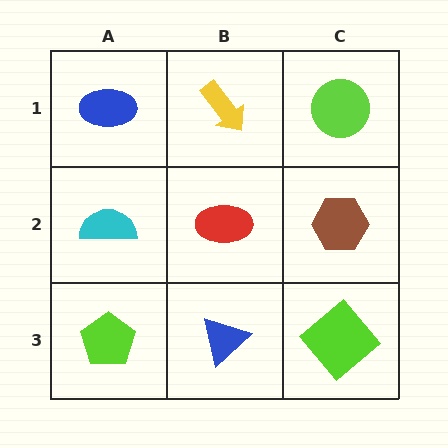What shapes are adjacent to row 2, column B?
A yellow arrow (row 1, column B), a blue triangle (row 3, column B), a cyan semicircle (row 2, column A), a brown hexagon (row 2, column C).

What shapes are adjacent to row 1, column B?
A red ellipse (row 2, column B), a blue ellipse (row 1, column A), a lime circle (row 1, column C).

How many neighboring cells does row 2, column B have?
4.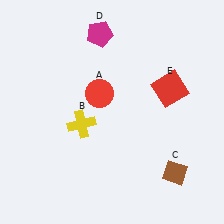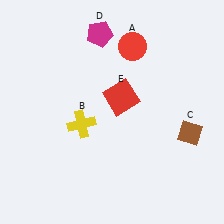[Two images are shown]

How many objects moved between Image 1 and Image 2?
3 objects moved between the two images.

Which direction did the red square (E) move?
The red square (E) moved left.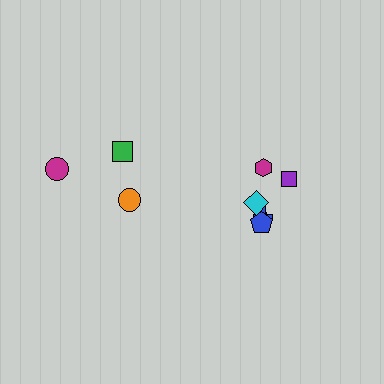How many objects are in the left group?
There are 3 objects.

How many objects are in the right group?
There are 6 objects.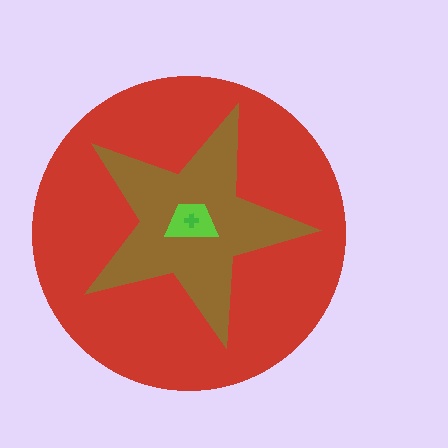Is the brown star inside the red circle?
Yes.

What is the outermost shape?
The red circle.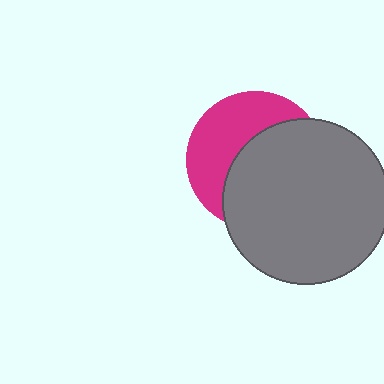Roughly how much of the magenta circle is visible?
A small part of it is visible (roughly 43%).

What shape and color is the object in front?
The object in front is a gray circle.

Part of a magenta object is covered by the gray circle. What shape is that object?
It is a circle.